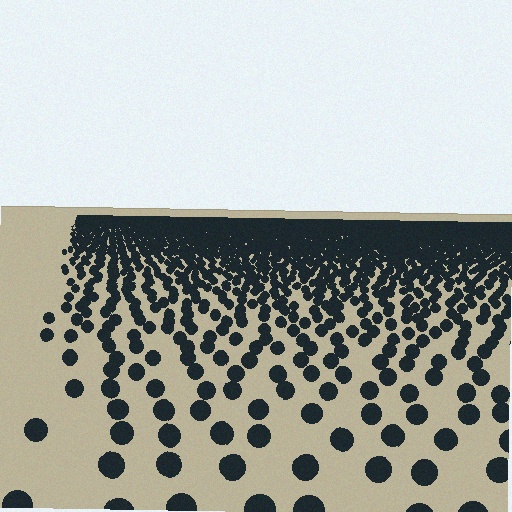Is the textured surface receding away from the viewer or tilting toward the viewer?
The surface is receding away from the viewer. Texture elements get smaller and denser toward the top.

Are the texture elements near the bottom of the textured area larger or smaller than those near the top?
Larger. Near the bottom, elements are closer to the viewer and appear at a bigger on-screen size.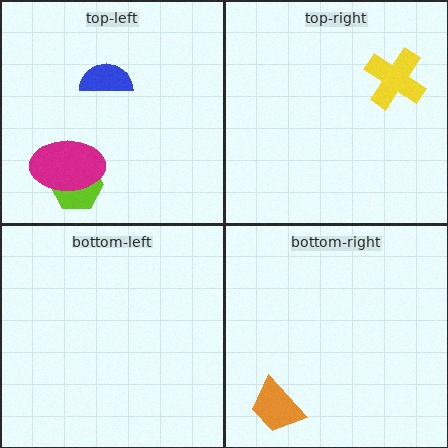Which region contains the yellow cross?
The top-right region.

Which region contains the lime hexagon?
The top-left region.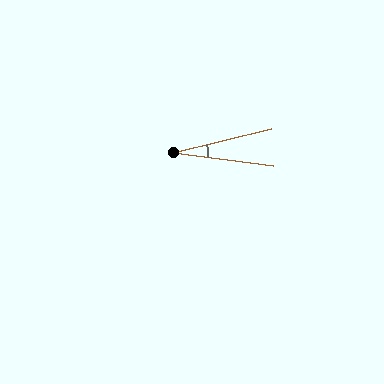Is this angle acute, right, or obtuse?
It is acute.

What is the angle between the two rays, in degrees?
Approximately 21 degrees.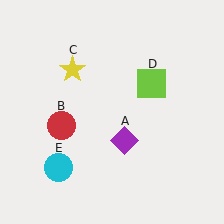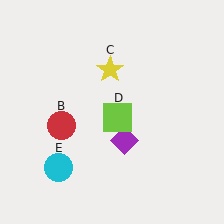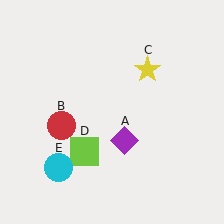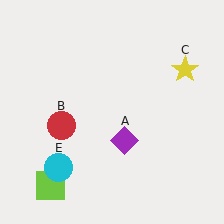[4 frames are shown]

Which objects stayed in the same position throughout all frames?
Purple diamond (object A) and red circle (object B) and cyan circle (object E) remained stationary.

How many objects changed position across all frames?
2 objects changed position: yellow star (object C), lime square (object D).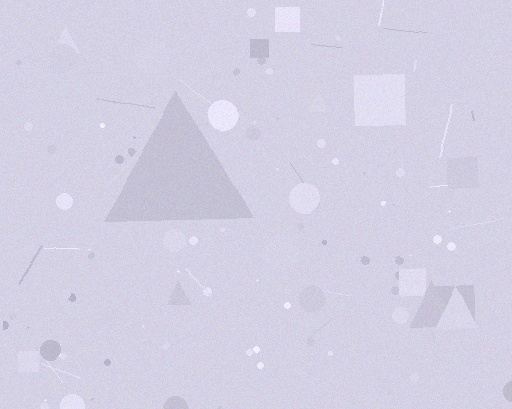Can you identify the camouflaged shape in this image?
The camouflaged shape is a triangle.